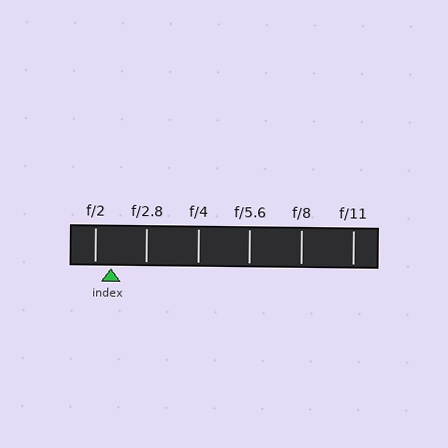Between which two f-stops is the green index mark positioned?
The index mark is between f/2 and f/2.8.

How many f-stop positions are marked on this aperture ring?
There are 6 f-stop positions marked.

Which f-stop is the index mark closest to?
The index mark is closest to f/2.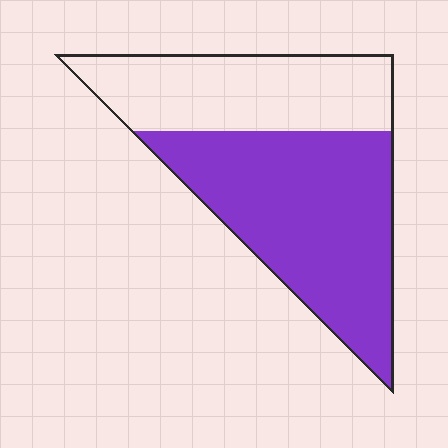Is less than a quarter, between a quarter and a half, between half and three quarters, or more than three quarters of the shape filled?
Between half and three quarters.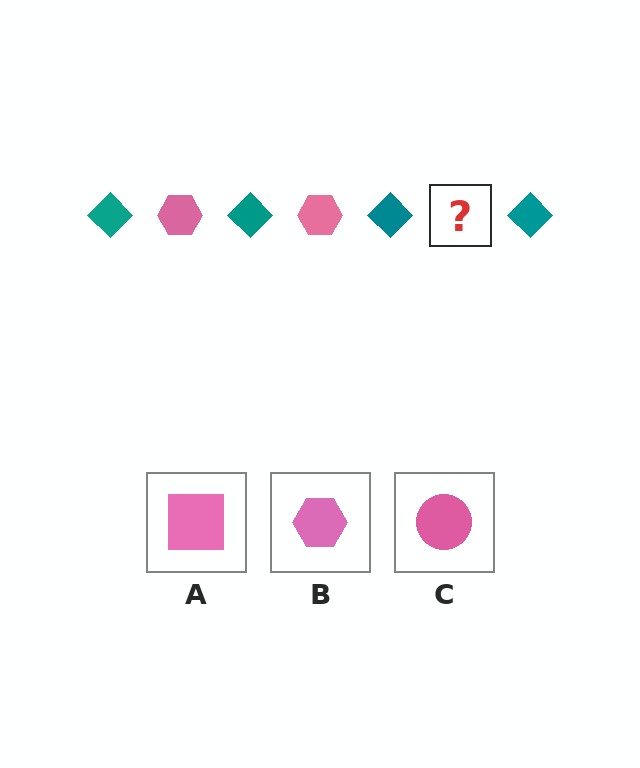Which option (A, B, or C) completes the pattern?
B.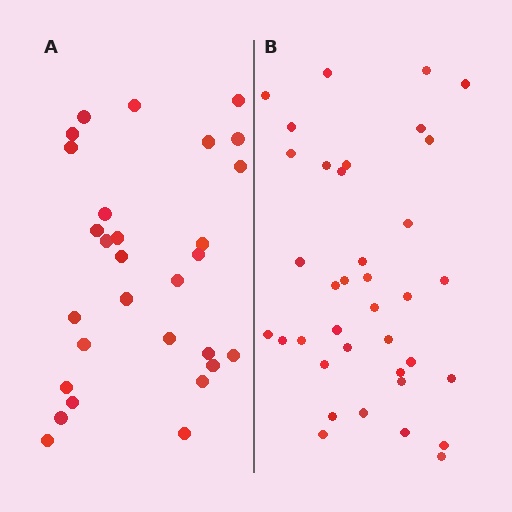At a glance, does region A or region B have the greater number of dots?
Region B (the right region) has more dots.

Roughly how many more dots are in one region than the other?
Region B has roughly 8 or so more dots than region A.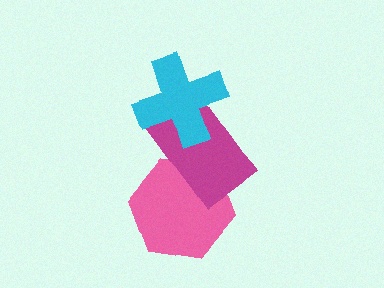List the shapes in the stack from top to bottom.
From top to bottom: the cyan cross, the magenta rectangle, the pink hexagon.